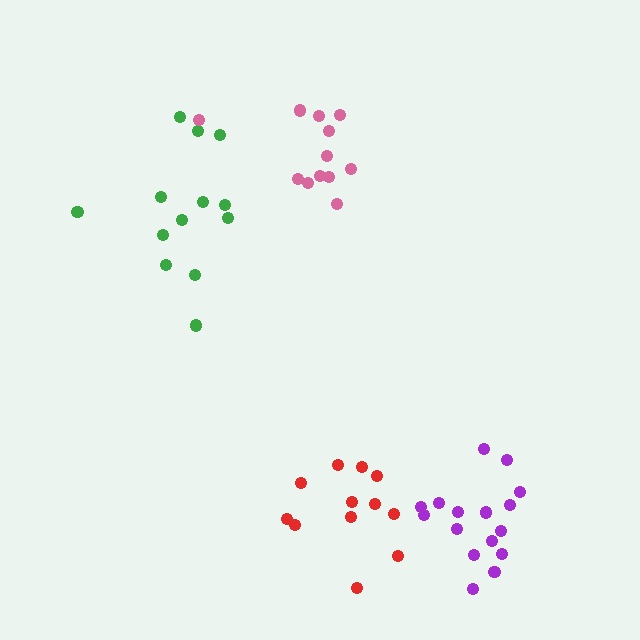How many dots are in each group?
Group 1: 13 dots, Group 2: 16 dots, Group 3: 12 dots, Group 4: 12 dots (53 total).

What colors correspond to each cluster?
The clusters are colored: green, purple, red, pink.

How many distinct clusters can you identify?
There are 4 distinct clusters.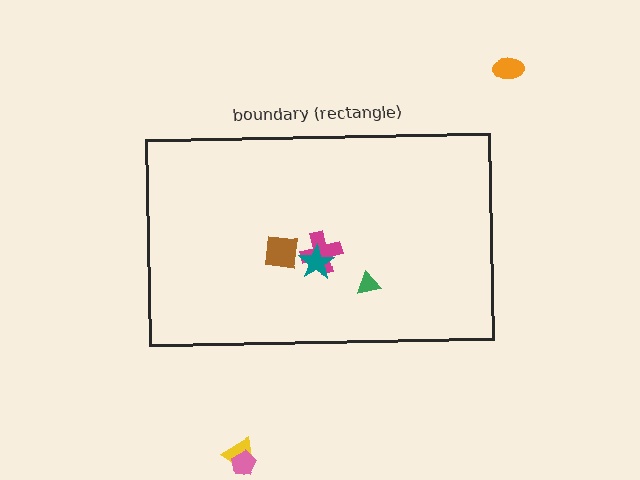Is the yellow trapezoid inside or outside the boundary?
Outside.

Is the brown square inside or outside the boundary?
Inside.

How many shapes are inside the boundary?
4 inside, 3 outside.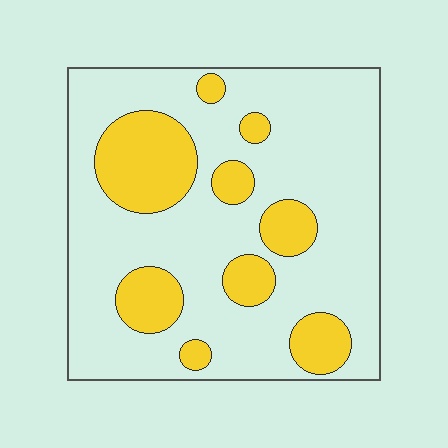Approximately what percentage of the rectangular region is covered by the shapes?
Approximately 25%.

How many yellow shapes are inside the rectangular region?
9.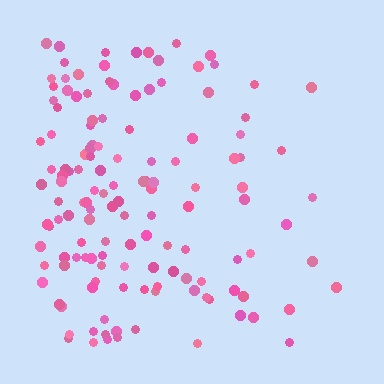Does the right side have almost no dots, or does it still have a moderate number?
Still a moderate number, just noticeably fewer than the left.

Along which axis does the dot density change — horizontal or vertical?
Horizontal.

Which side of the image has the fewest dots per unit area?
The right.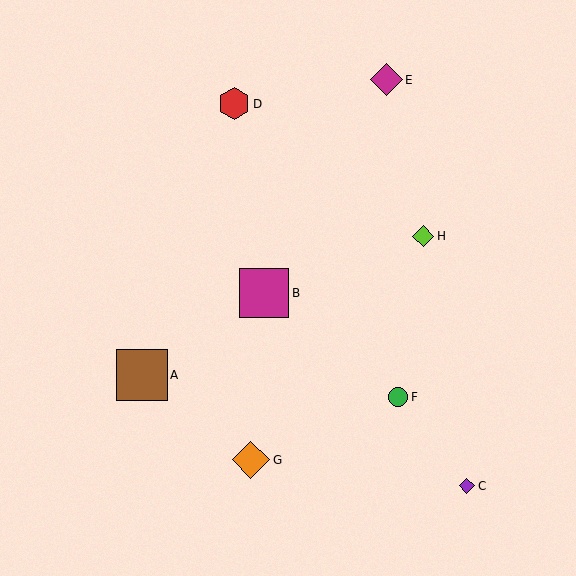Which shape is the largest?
The brown square (labeled A) is the largest.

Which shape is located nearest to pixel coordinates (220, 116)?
The red hexagon (labeled D) at (234, 104) is nearest to that location.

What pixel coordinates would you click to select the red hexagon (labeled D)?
Click at (234, 104) to select the red hexagon D.